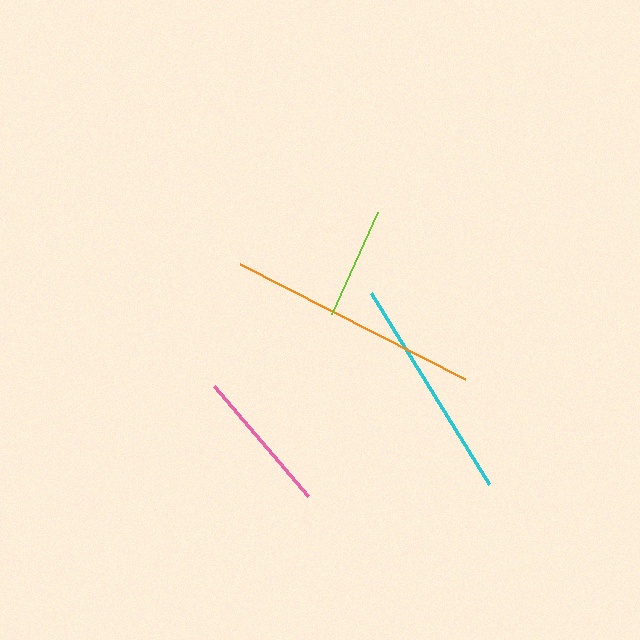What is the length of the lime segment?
The lime segment is approximately 112 pixels long.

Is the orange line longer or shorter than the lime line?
The orange line is longer than the lime line.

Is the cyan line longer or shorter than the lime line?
The cyan line is longer than the lime line.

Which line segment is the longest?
The orange line is the longest at approximately 253 pixels.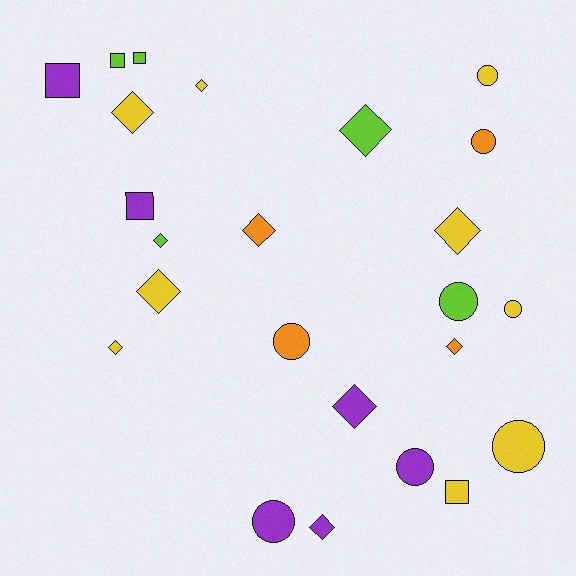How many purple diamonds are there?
There are 2 purple diamonds.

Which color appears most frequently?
Yellow, with 9 objects.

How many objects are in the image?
There are 24 objects.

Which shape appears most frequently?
Diamond, with 11 objects.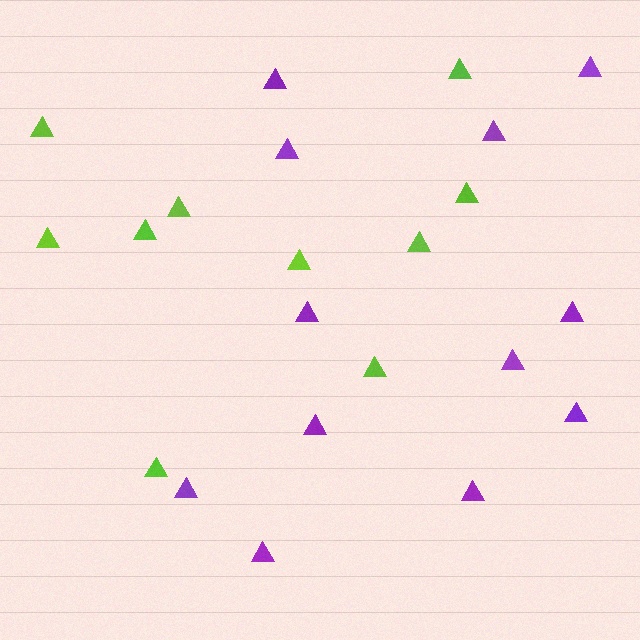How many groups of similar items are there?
There are 2 groups: one group of lime triangles (10) and one group of purple triangles (12).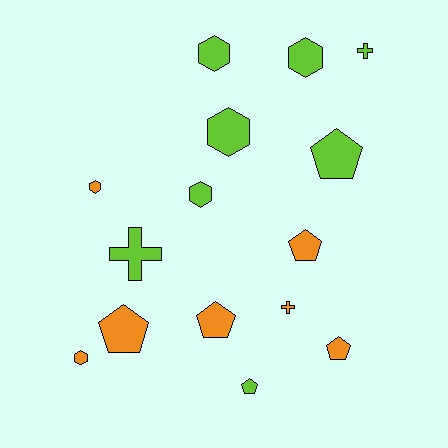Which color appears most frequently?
Lime, with 8 objects.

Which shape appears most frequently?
Hexagon, with 6 objects.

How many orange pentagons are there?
There are 4 orange pentagons.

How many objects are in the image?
There are 15 objects.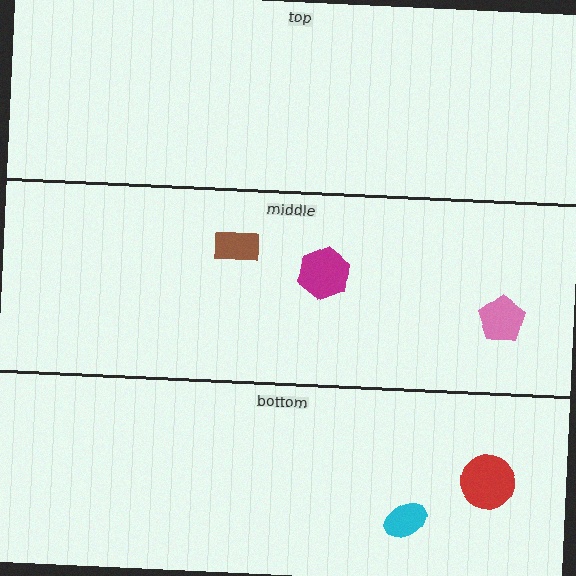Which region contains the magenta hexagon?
The middle region.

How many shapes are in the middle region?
3.